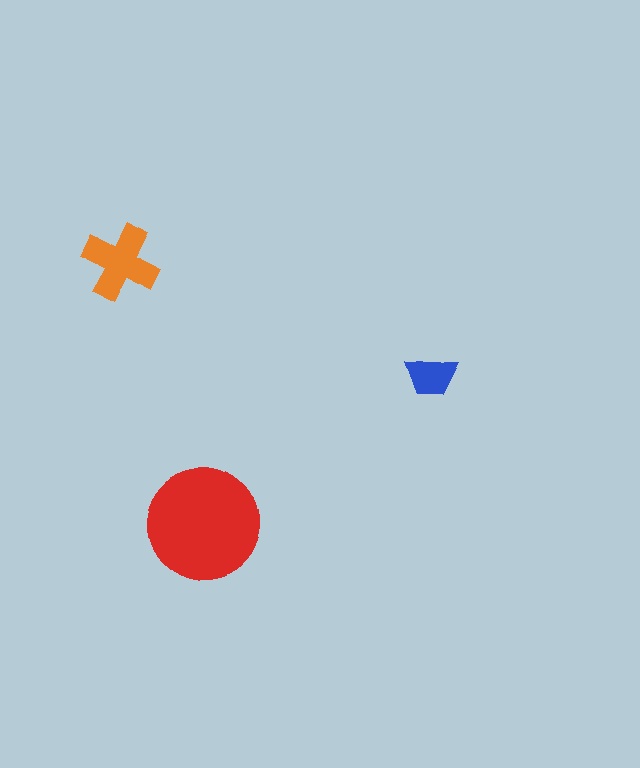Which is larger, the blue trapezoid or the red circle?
The red circle.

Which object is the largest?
The red circle.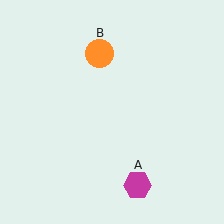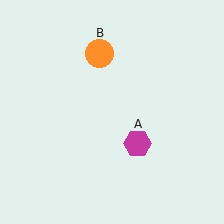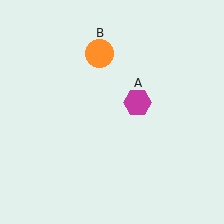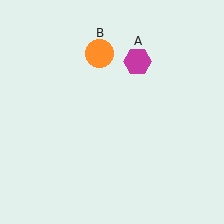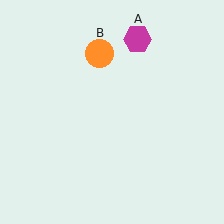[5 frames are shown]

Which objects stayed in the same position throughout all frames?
Orange circle (object B) remained stationary.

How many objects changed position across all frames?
1 object changed position: magenta hexagon (object A).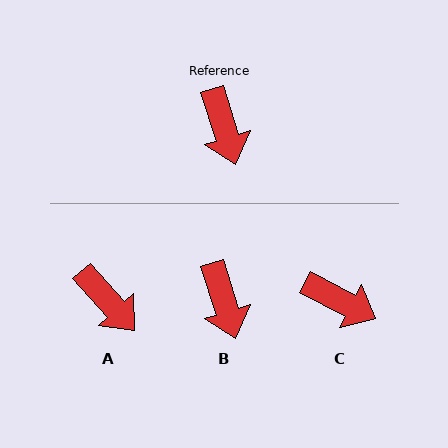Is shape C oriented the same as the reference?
No, it is off by about 45 degrees.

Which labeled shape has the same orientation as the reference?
B.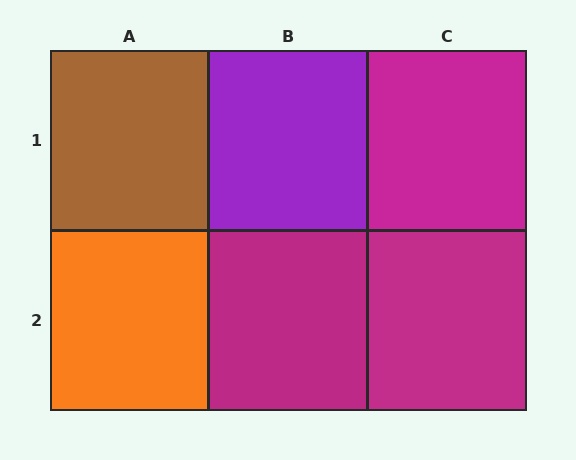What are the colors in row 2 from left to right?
Orange, magenta, magenta.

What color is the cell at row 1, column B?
Purple.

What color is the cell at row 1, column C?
Magenta.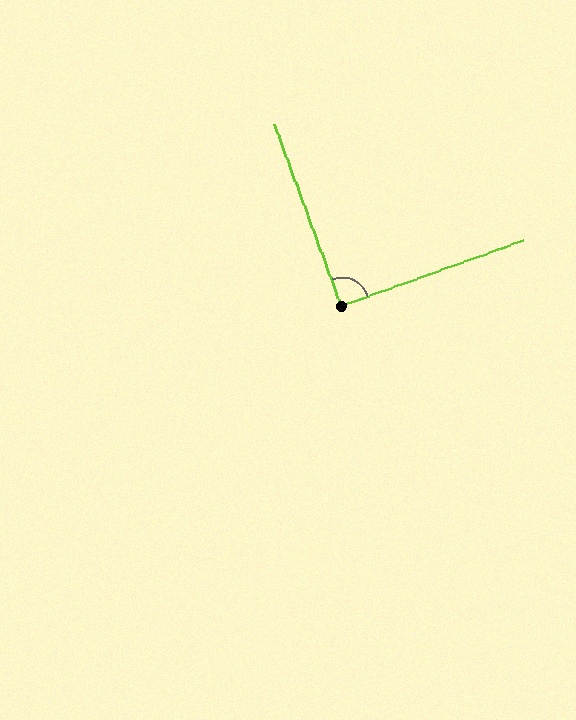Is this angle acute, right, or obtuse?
It is approximately a right angle.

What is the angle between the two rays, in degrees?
Approximately 91 degrees.